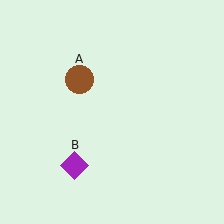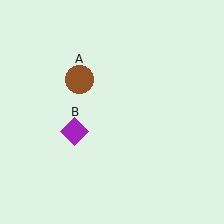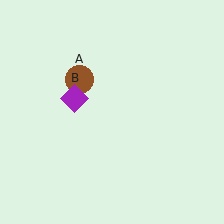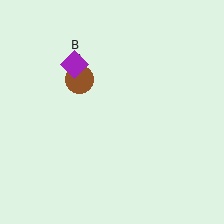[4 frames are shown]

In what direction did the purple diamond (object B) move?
The purple diamond (object B) moved up.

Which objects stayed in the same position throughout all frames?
Brown circle (object A) remained stationary.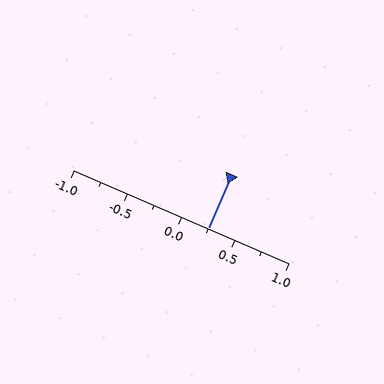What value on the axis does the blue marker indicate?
The marker indicates approximately 0.25.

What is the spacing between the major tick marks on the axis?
The major ticks are spaced 0.5 apart.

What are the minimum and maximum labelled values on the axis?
The axis runs from -1.0 to 1.0.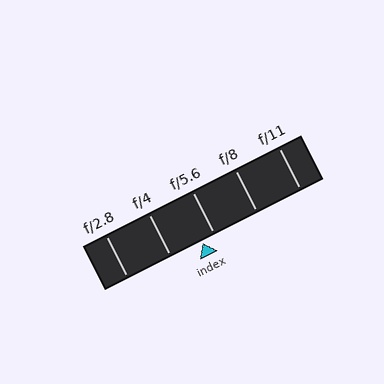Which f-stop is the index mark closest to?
The index mark is closest to f/5.6.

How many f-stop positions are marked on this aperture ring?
There are 5 f-stop positions marked.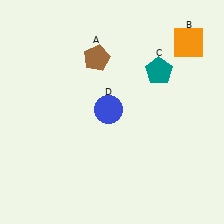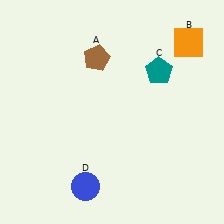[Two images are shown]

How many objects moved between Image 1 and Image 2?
1 object moved between the two images.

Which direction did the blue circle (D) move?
The blue circle (D) moved down.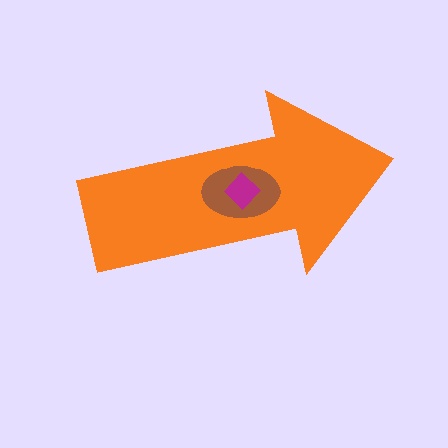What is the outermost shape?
The orange arrow.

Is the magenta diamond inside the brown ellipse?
Yes.